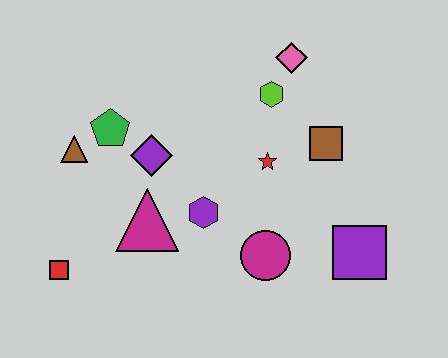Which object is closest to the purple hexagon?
The magenta triangle is closest to the purple hexagon.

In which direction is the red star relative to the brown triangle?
The red star is to the right of the brown triangle.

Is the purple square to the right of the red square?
Yes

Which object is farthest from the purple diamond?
The purple square is farthest from the purple diamond.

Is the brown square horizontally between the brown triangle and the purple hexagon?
No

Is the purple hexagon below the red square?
No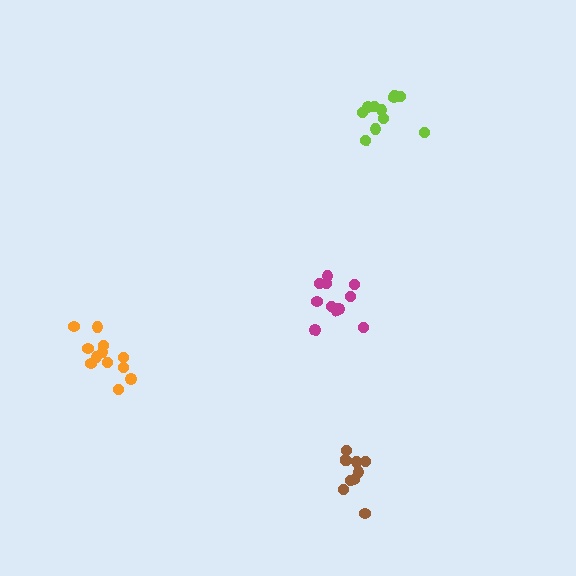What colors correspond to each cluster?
The clusters are colored: orange, brown, magenta, lime.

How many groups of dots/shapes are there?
There are 4 groups.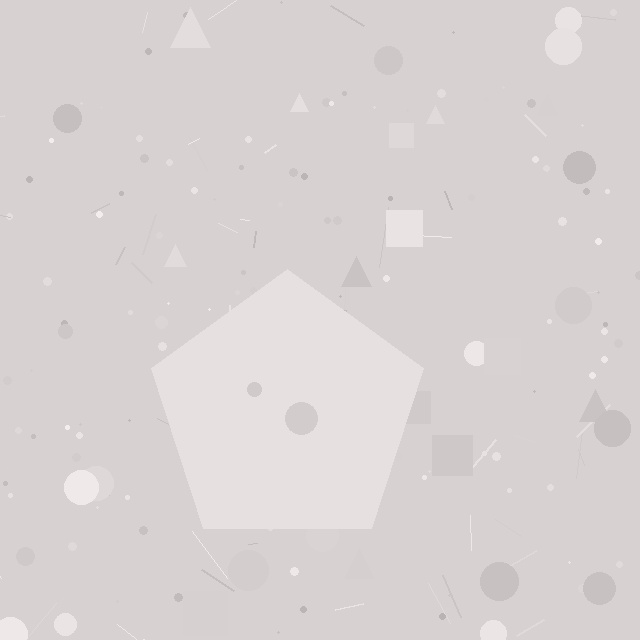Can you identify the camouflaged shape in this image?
The camouflaged shape is a pentagon.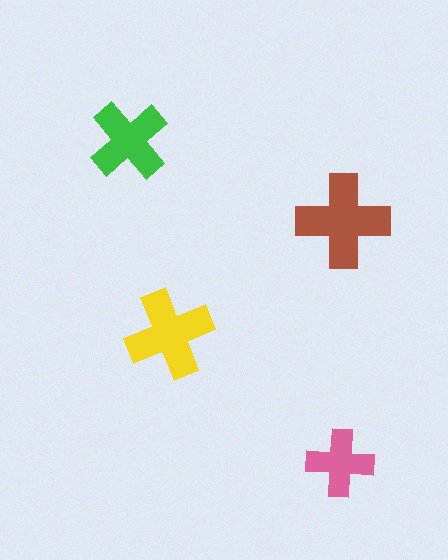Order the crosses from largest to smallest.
the brown one, the yellow one, the green one, the pink one.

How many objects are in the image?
There are 4 objects in the image.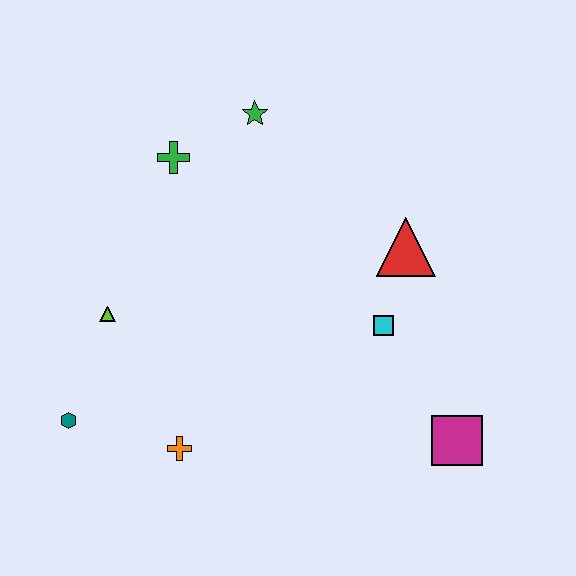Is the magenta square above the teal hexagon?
No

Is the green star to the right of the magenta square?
No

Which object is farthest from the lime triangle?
The magenta square is farthest from the lime triangle.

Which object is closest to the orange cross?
The teal hexagon is closest to the orange cross.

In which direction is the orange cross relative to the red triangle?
The orange cross is to the left of the red triangle.